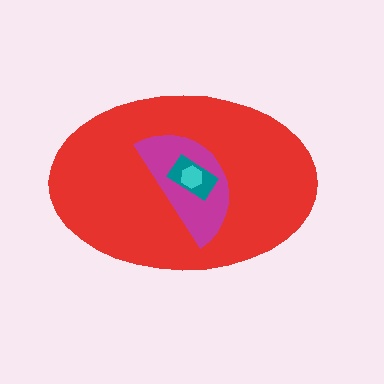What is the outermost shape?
The red ellipse.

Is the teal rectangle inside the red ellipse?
Yes.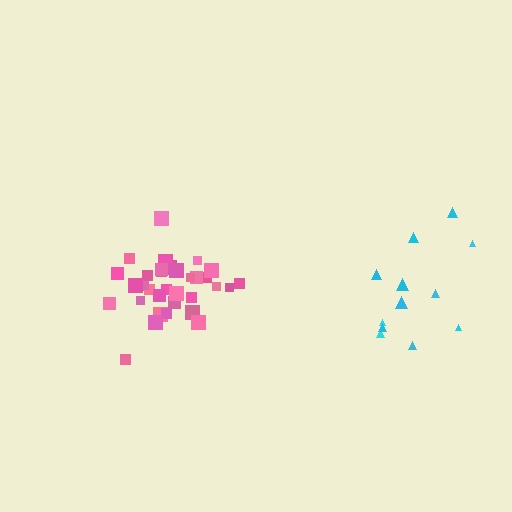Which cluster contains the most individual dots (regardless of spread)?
Pink (34).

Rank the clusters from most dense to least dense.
pink, cyan.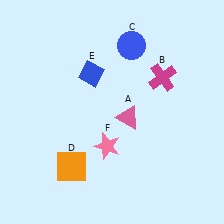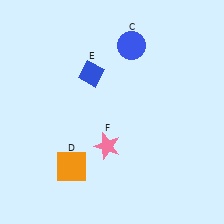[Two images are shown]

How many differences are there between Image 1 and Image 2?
There are 2 differences between the two images.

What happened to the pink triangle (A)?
The pink triangle (A) was removed in Image 2. It was in the bottom-right area of Image 1.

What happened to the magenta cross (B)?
The magenta cross (B) was removed in Image 2. It was in the top-right area of Image 1.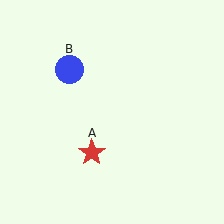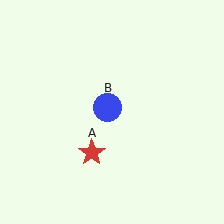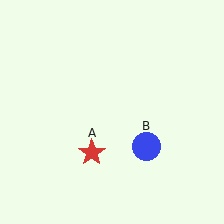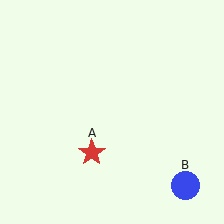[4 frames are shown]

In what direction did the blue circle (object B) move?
The blue circle (object B) moved down and to the right.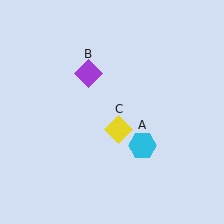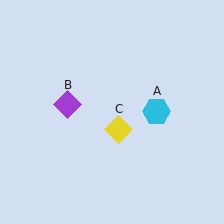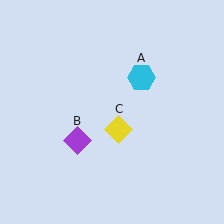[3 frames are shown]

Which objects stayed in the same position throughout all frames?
Yellow diamond (object C) remained stationary.